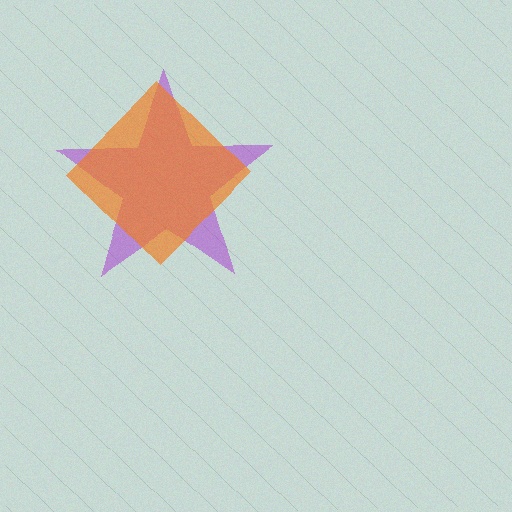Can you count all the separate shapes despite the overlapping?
Yes, there are 2 separate shapes.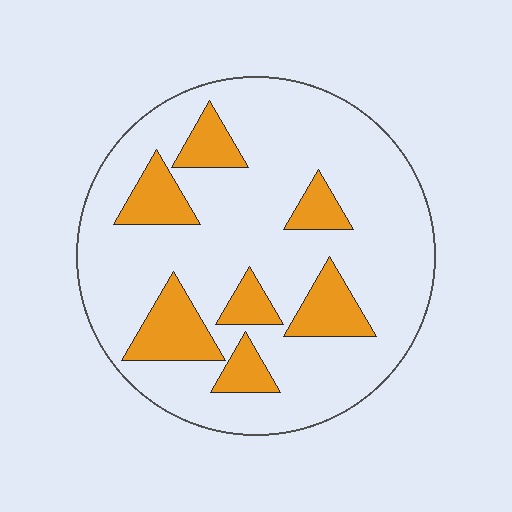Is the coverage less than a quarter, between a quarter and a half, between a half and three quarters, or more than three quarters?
Less than a quarter.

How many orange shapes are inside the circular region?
7.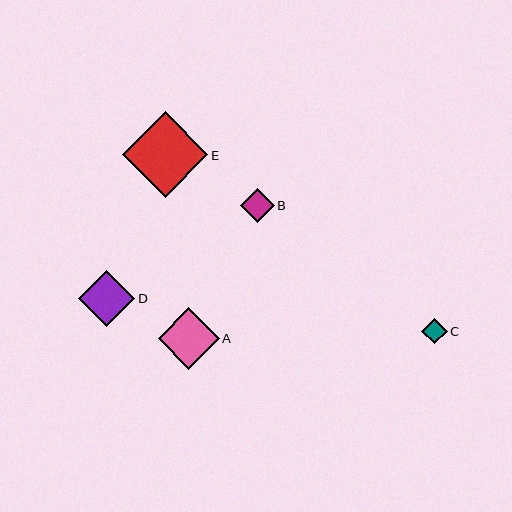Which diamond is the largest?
Diamond E is the largest with a size of approximately 85 pixels.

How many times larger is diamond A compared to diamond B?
Diamond A is approximately 1.8 times the size of diamond B.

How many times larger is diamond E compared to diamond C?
Diamond E is approximately 3.3 times the size of diamond C.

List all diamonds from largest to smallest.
From largest to smallest: E, A, D, B, C.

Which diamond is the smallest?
Diamond C is the smallest with a size of approximately 26 pixels.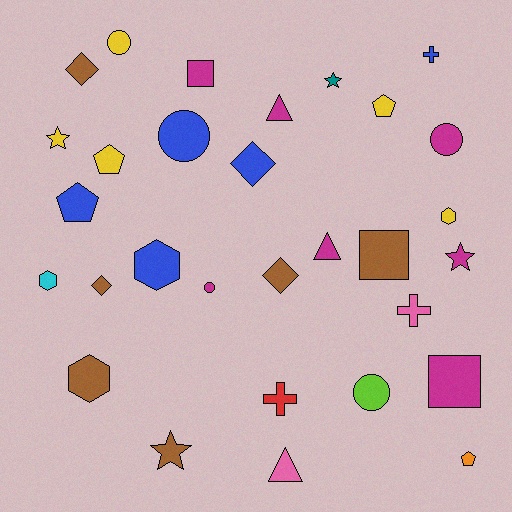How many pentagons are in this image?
There are 4 pentagons.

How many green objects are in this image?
There are no green objects.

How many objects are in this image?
There are 30 objects.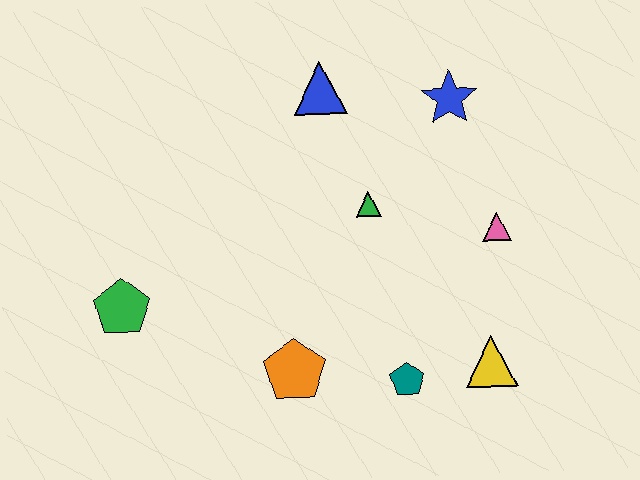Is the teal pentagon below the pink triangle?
Yes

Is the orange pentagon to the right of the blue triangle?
No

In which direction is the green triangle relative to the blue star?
The green triangle is below the blue star.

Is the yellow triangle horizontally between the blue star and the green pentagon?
No